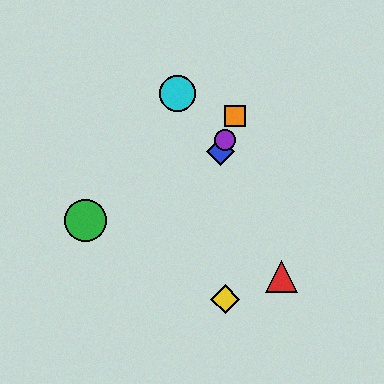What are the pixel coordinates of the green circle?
The green circle is at (86, 220).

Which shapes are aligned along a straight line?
The blue diamond, the purple circle, the orange square are aligned along a straight line.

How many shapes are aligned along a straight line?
3 shapes (the blue diamond, the purple circle, the orange square) are aligned along a straight line.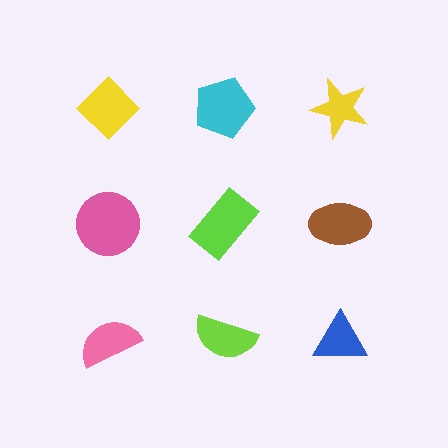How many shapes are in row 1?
3 shapes.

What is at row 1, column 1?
A yellow diamond.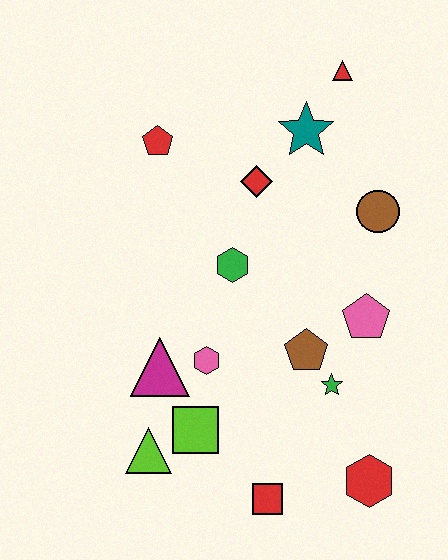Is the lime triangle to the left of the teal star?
Yes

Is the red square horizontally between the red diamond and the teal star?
Yes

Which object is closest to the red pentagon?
The red diamond is closest to the red pentagon.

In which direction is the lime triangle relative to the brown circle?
The lime triangle is below the brown circle.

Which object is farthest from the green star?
The red triangle is farthest from the green star.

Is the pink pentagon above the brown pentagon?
Yes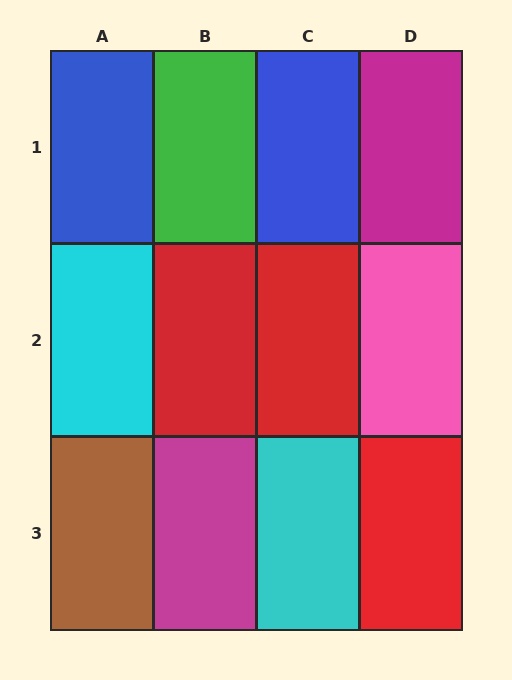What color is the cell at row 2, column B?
Red.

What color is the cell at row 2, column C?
Red.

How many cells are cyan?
2 cells are cyan.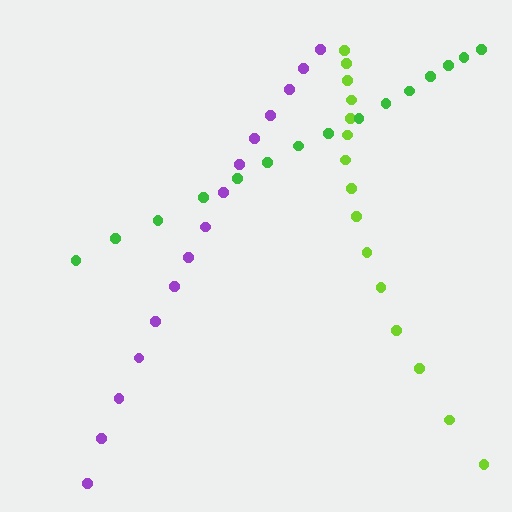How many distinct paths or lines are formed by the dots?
There are 3 distinct paths.